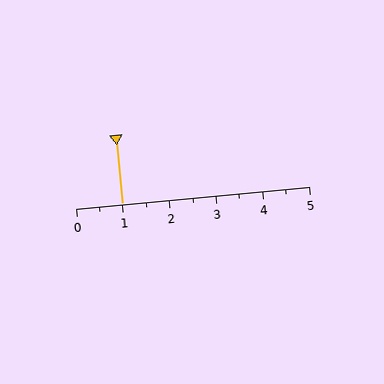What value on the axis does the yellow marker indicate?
The marker indicates approximately 1.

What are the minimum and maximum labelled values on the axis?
The axis runs from 0 to 5.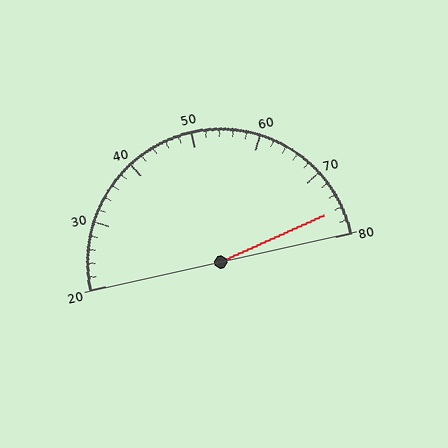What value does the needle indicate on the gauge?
The needle indicates approximately 76.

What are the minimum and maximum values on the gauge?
The gauge ranges from 20 to 80.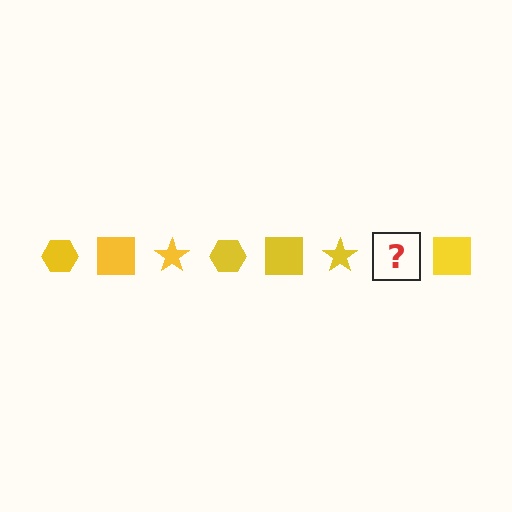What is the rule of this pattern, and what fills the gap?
The rule is that the pattern cycles through hexagon, square, star shapes in yellow. The gap should be filled with a yellow hexagon.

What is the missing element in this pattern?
The missing element is a yellow hexagon.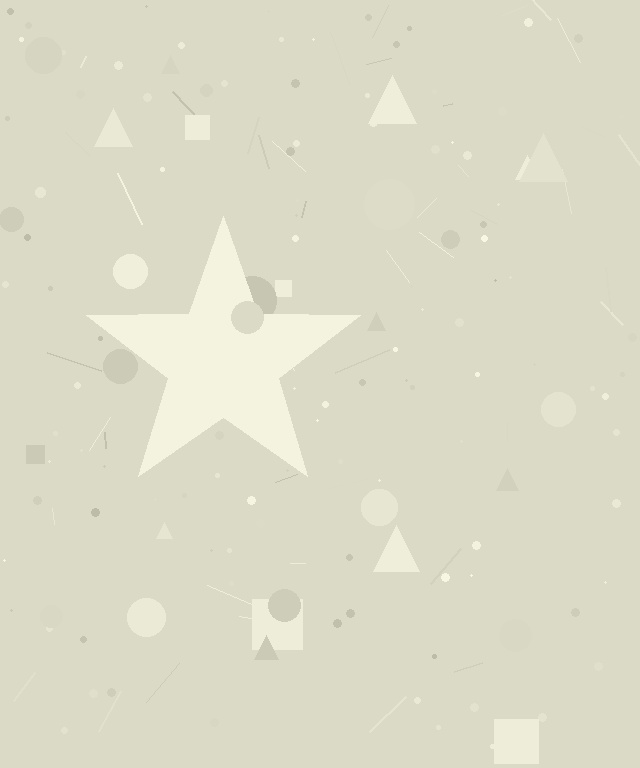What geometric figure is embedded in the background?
A star is embedded in the background.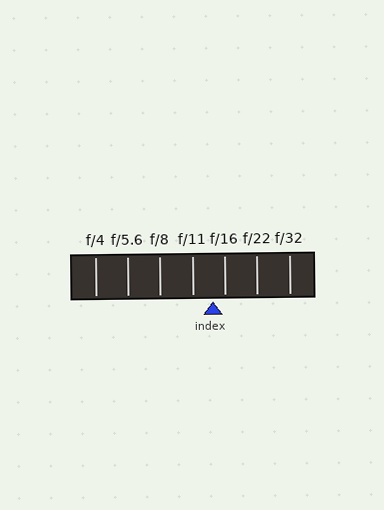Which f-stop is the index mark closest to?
The index mark is closest to f/16.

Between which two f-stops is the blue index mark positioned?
The index mark is between f/11 and f/16.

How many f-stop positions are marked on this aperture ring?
There are 7 f-stop positions marked.